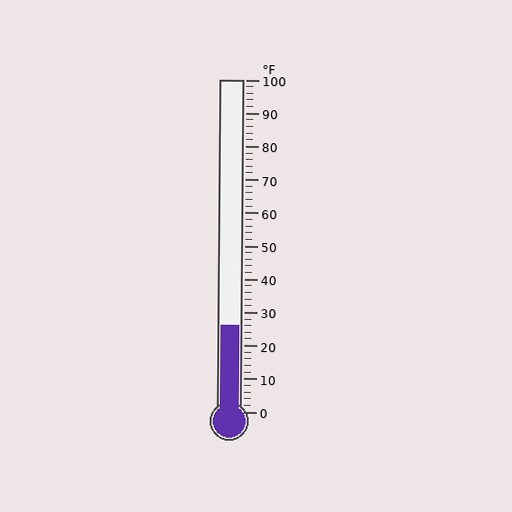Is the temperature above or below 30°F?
The temperature is below 30°F.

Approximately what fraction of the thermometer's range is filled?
The thermometer is filled to approximately 25% of its range.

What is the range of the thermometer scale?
The thermometer scale ranges from 0°F to 100°F.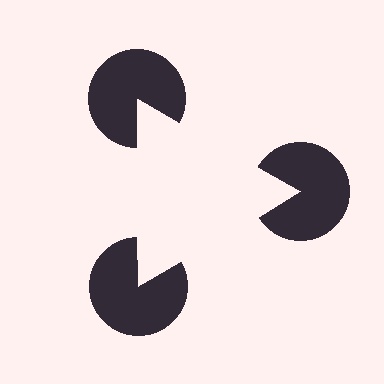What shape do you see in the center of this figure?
An illusory triangle — its edges are inferred from the aligned wedge cuts in the pac-man discs, not physically drawn.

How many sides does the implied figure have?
3 sides.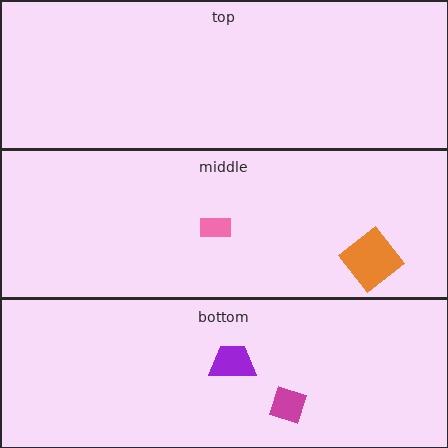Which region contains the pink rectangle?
The middle region.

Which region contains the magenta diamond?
The bottom region.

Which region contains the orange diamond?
The middle region.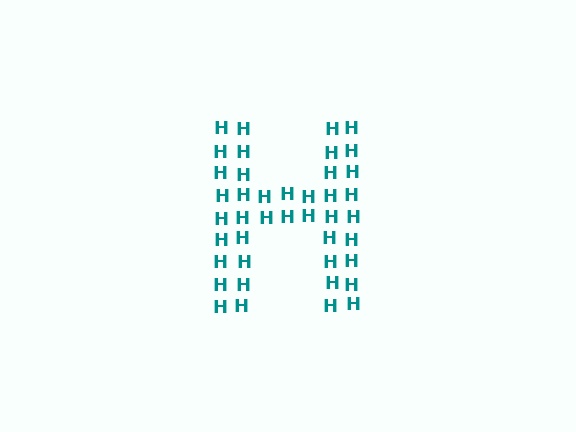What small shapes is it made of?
It is made of small letter H's.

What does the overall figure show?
The overall figure shows the letter H.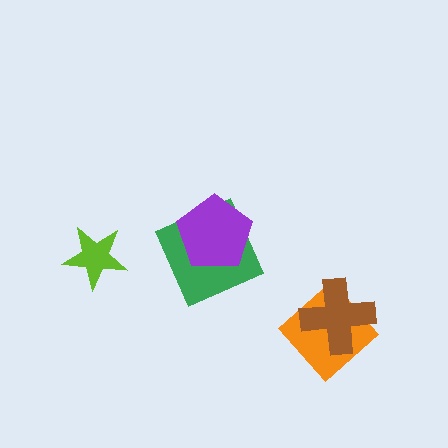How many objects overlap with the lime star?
0 objects overlap with the lime star.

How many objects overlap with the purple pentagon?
1 object overlaps with the purple pentagon.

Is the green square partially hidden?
Yes, it is partially covered by another shape.